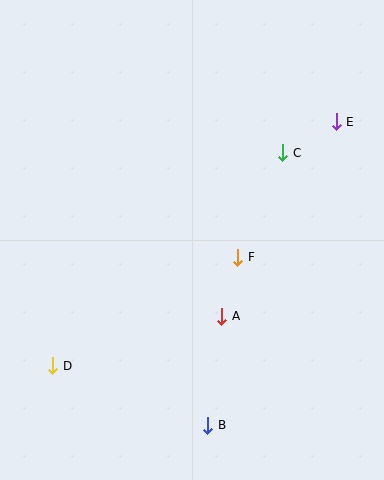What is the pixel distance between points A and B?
The distance between A and B is 110 pixels.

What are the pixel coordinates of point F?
Point F is at (238, 257).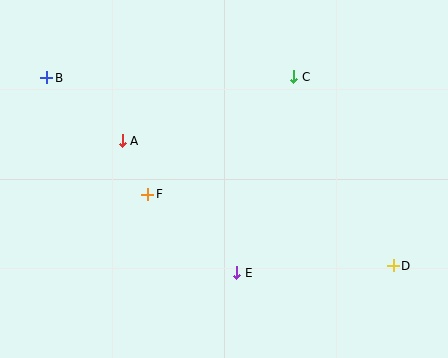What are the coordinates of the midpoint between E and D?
The midpoint between E and D is at (315, 269).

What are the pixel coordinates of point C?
Point C is at (294, 77).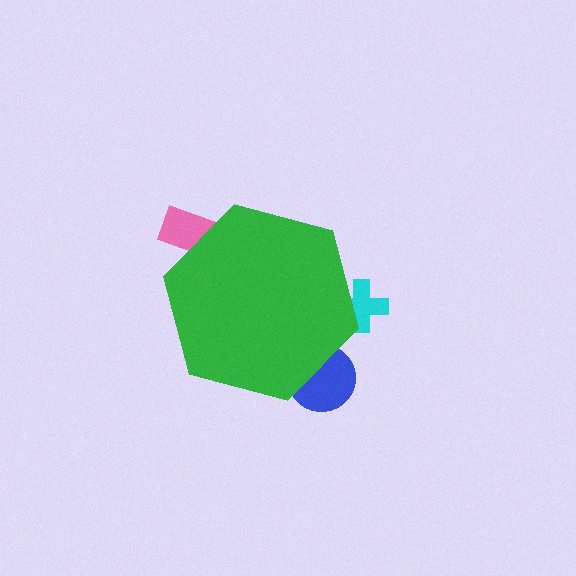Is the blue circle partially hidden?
Yes, the blue circle is partially hidden behind the green hexagon.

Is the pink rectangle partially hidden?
Yes, the pink rectangle is partially hidden behind the green hexagon.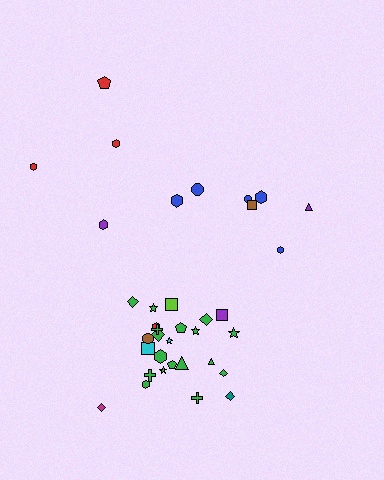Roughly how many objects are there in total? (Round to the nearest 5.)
Roughly 35 objects in total.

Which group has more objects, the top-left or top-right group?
The top-right group.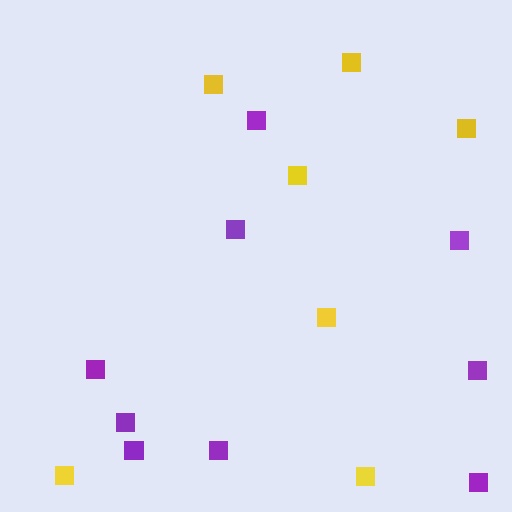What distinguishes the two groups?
There are 2 groups: one group of yellow squares (7) and one group of purple squares (9).